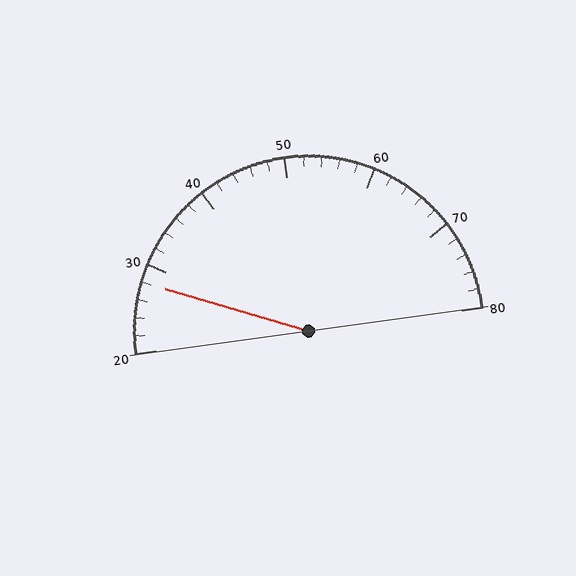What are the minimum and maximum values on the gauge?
The gauge ranges from 20 to 80.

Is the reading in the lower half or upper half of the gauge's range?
The reading is in the lower half of the range (20 to 80).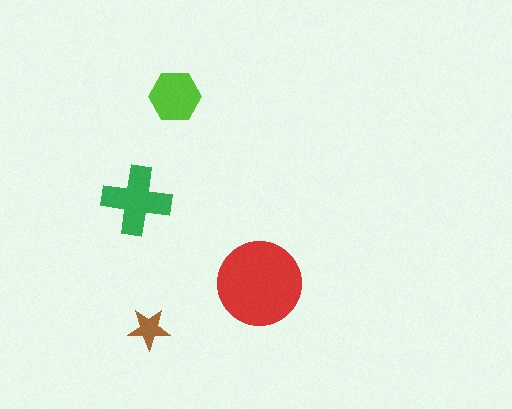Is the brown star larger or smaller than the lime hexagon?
Smaller.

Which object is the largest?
The red circle.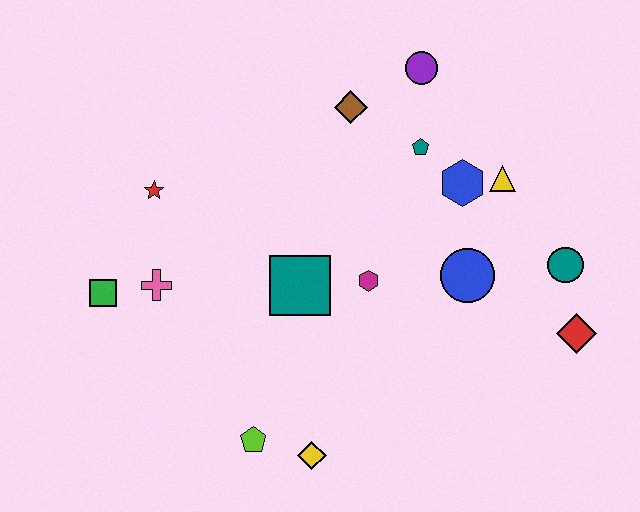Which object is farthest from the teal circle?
The green square is farthest from the teal circle.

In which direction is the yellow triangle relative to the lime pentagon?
The yellow triangle is above the lime pentagon.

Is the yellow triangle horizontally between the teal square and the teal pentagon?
No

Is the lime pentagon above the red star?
No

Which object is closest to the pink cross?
The green square is closest to the pink cross.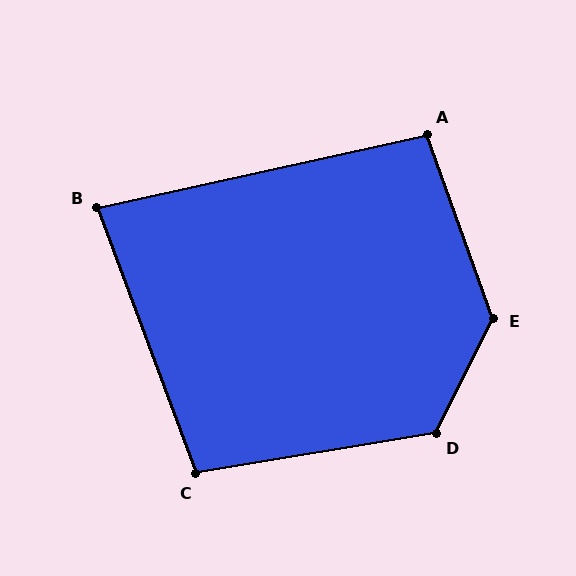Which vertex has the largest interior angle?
E, at approximately 134 degrees.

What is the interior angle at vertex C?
Approximately 101 degrees (obtuse).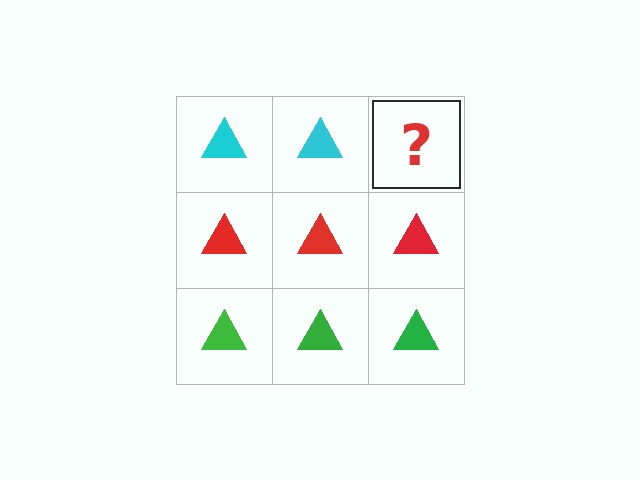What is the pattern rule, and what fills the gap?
The rule is that each row has a consistent color. The gap should be filled with a cyan triangle.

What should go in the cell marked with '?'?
The missing cell should contain a cyan triangle.